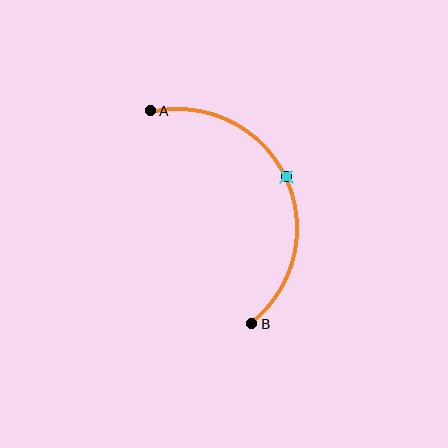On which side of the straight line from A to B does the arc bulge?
The arc bulges to the right of the straight line connecting A and B.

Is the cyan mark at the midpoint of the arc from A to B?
Yes. The cyan mark lies on the arc at equal arc-length from both A and B — it is the arc midpoint.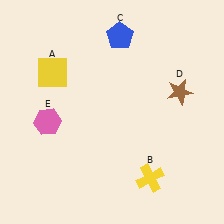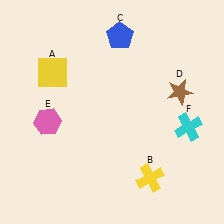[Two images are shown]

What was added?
A cyan cross (F) was added in Image 2.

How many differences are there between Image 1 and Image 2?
There is 1 difference between the two images.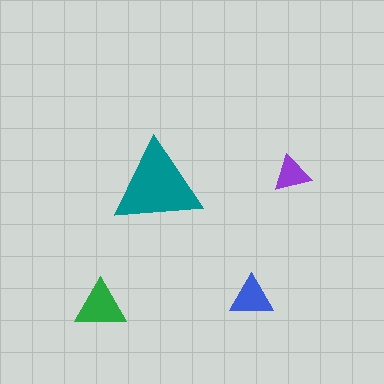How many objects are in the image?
There are 4 objects in the image.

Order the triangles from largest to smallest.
the teal one, the green one, the blue one, the purple one.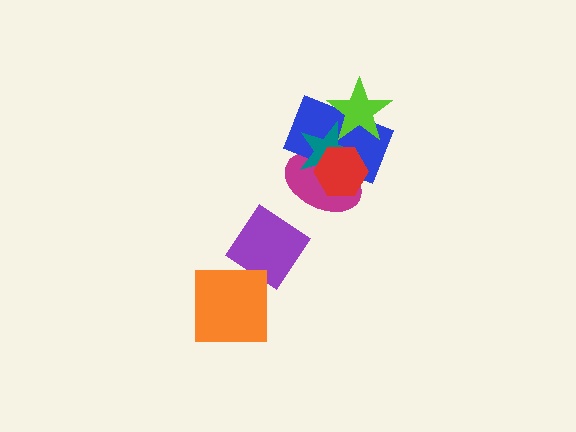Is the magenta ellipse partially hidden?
Yes, it is partially covered by another shape.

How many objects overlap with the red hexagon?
3 objects overlap with the red hexagon.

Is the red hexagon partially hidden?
No, no other shape covers it.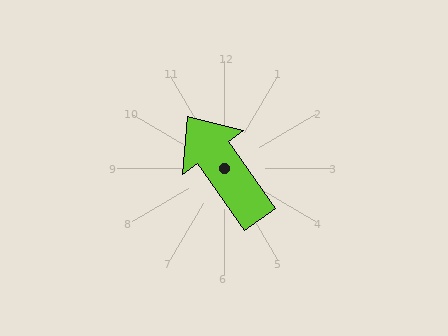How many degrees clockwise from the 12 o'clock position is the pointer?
Approximately 325 degrees.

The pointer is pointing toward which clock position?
Roughly 11 o'clock.